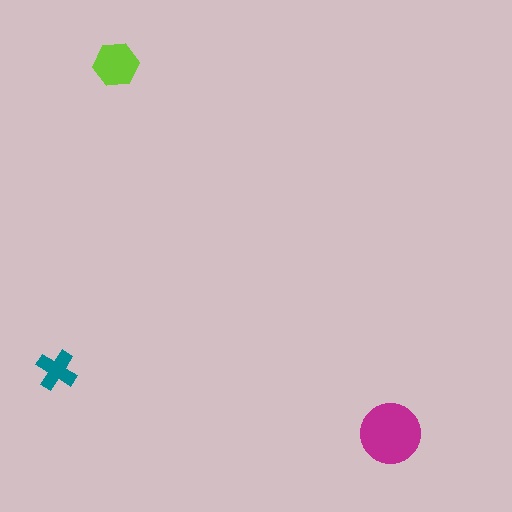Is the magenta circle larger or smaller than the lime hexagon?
Larger.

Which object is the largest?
The magenta circle.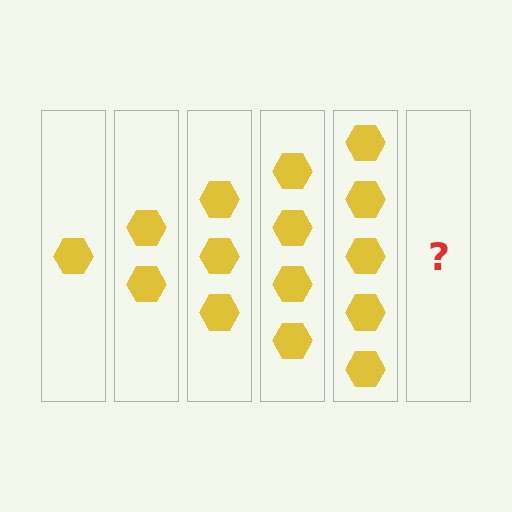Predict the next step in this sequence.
The next step is 6 hexagons.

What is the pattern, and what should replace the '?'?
The pattern is that each step adds one more hexagon. The '?' should be 6 hexagons.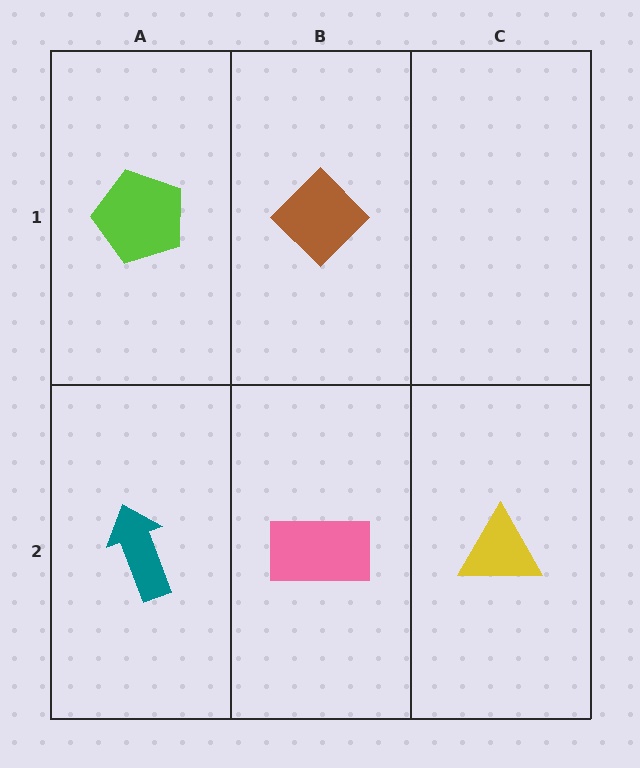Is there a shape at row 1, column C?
No, that cell is empty.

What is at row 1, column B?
A brown diamond.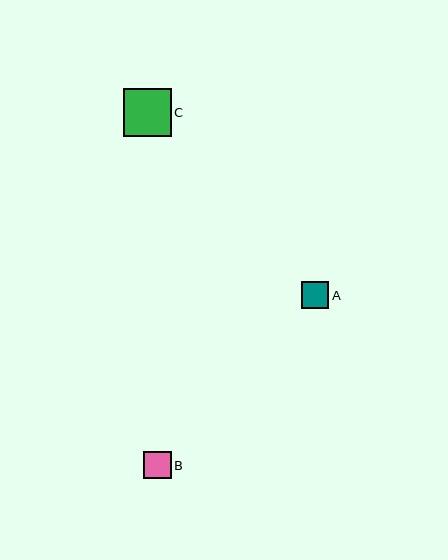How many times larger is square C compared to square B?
Square C is approximately 1.8 times the size of square B.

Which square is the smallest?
Square A is the smallest with a size of approximately 27 pixels.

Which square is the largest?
Square C is the largest with a size of approximately 48 pixels.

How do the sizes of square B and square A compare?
Square B and square A are approximately the same size.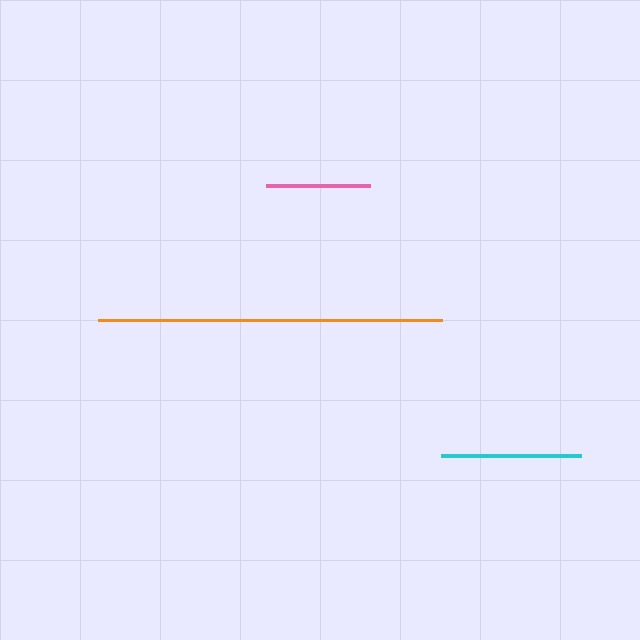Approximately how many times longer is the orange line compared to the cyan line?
The orange line is approximately 2.5 times the length of the cyan line.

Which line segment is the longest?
The orange line is the longest at approximately 344 pixels.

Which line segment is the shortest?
The pink line is the shortest at approximately 104 pixels.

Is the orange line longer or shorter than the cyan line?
The orange line is longer than the cyan line.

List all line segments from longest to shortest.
From longest to shortest: orange, cyan, pink.